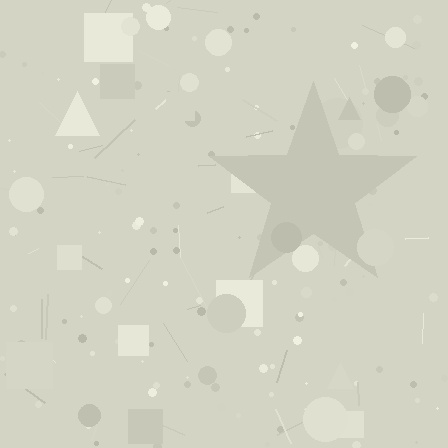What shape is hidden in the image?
A star is hidden in the image.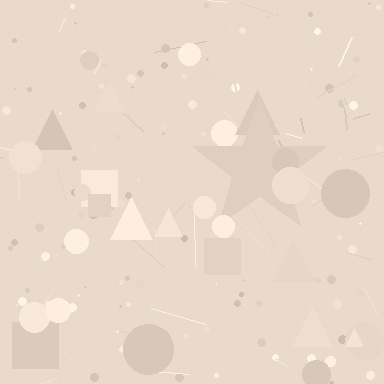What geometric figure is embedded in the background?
A star is embedded in the background.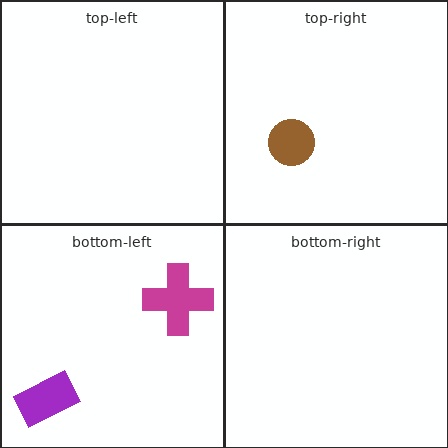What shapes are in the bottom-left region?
The magenta cross, the purple rectangle.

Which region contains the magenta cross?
The bottom-left region.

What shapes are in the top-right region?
The brown circle.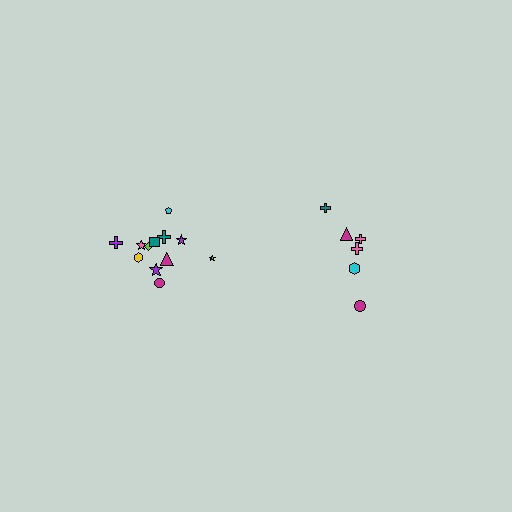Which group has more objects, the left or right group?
The left group.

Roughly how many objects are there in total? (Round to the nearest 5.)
Roughly 20 objects in total.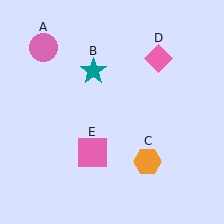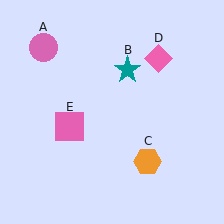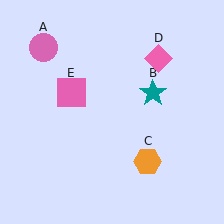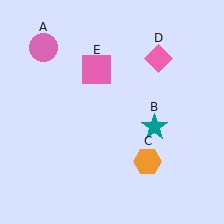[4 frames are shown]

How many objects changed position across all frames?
2 objects changed position: teal star (object B), pink square (object E).